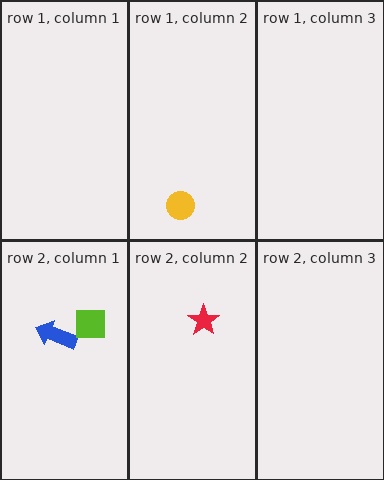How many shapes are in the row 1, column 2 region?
1.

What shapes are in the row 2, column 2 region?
The red star.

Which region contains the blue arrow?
The row 2, column 1 region.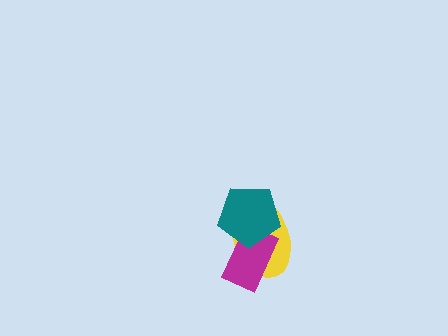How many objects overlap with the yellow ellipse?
2 objects overlap with the yellow ellipse.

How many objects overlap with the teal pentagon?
2 objects overlap with the teal pentagon.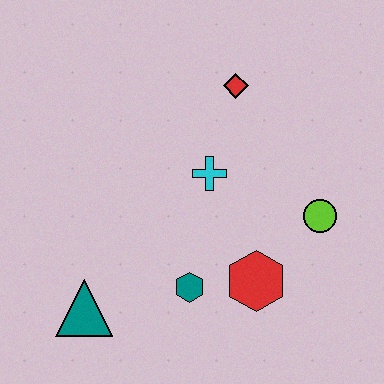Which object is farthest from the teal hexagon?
The red diamond is farthest from the teal hexagon.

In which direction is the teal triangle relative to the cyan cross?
The teal triangle is below the cyan cross.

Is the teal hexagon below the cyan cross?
Yes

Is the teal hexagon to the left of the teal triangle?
No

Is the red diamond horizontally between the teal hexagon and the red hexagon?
Yes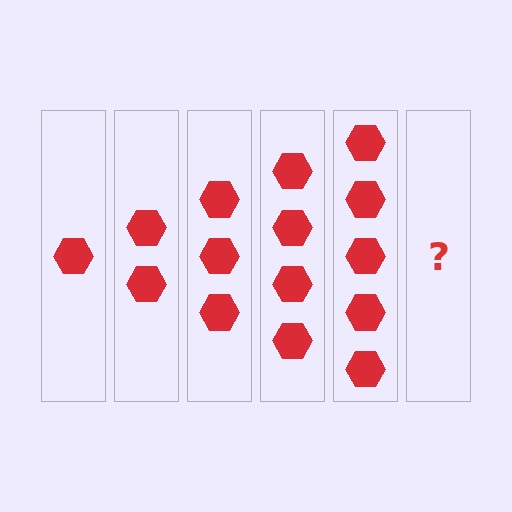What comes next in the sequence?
The next element should be 6 hexagons.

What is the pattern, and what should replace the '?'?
The pattern is that each step adds one more hexagon. The '?' should be 6 hexagons.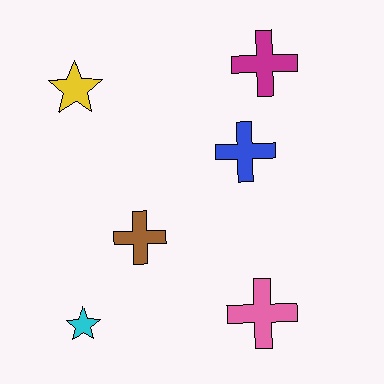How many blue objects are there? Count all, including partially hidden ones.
There is 1 blue object.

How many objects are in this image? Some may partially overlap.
There are 6 objects.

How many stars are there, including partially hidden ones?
There are 2 stars.